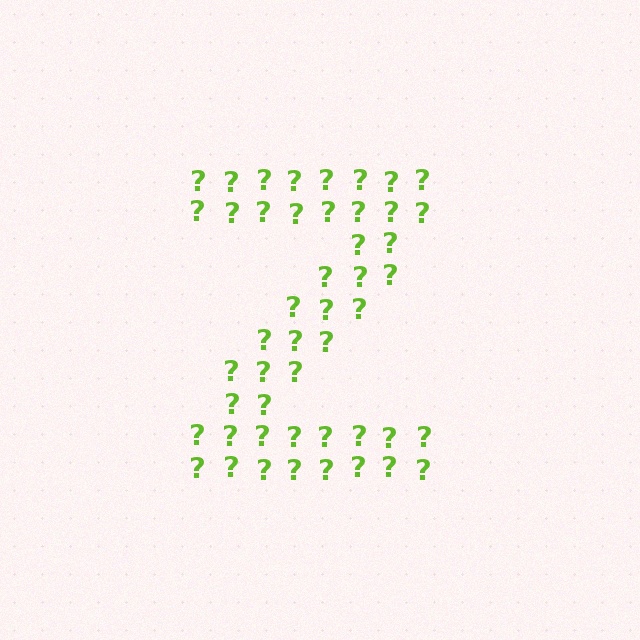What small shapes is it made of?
It is made of small question marks.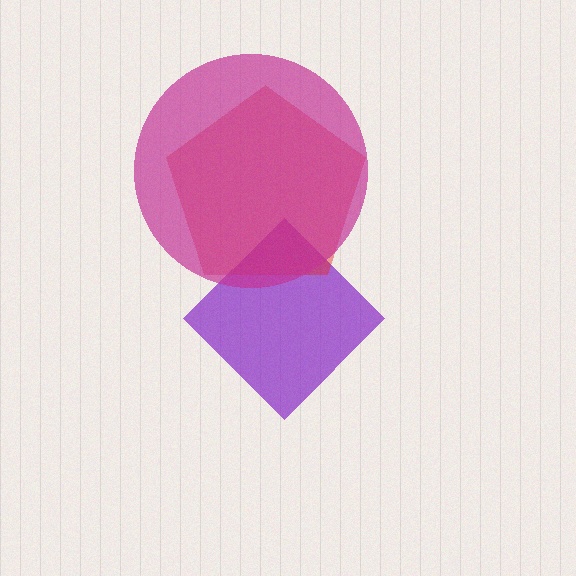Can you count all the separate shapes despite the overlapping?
Yes, there are 3 separate shapes.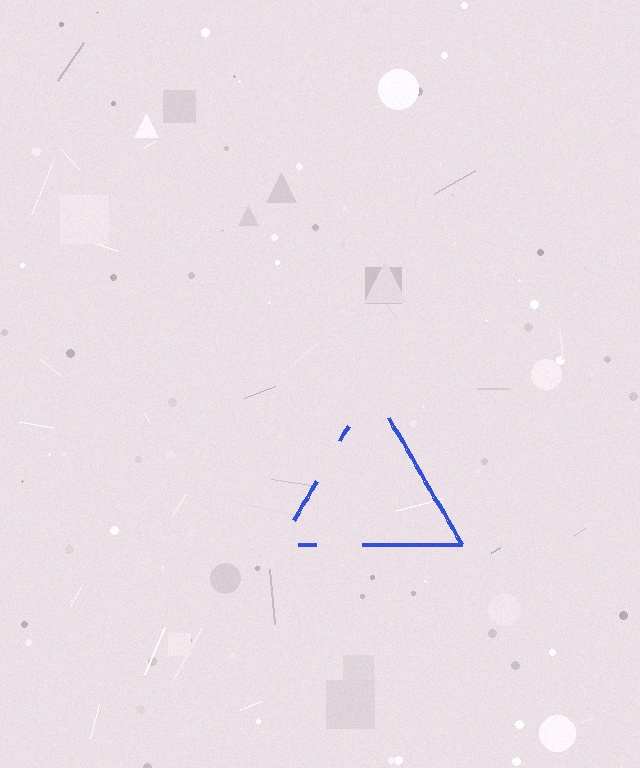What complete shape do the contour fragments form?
The contour fragments form a triangle.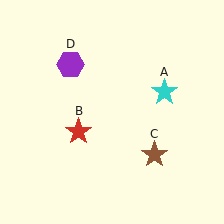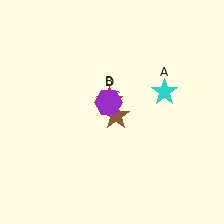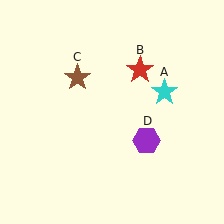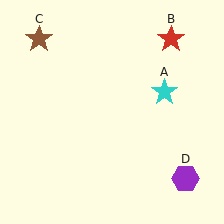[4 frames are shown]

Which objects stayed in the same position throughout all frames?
Cyan star (object A) remained stationary.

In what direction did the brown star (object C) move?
The brown star (object C) moved up and to the left.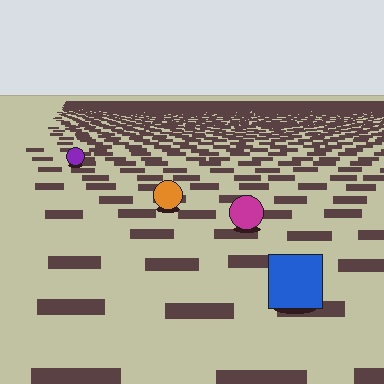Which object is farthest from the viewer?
The purple circle is farthest from the viewer. It appears smaller and the ground texture around it is denser.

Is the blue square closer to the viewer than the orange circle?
Yes. The blue square is closer — you can tell from the texture gradient: the ground texture is coarser near it.